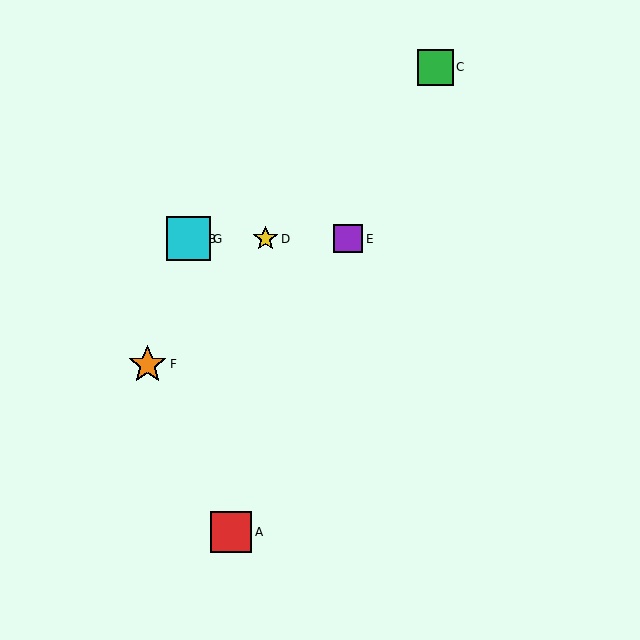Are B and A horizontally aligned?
No, B is at y≈239 and A is at y≈532.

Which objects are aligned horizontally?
Objects B, D, E, G are aligned horizontally.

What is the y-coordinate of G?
Object G is at y≈239.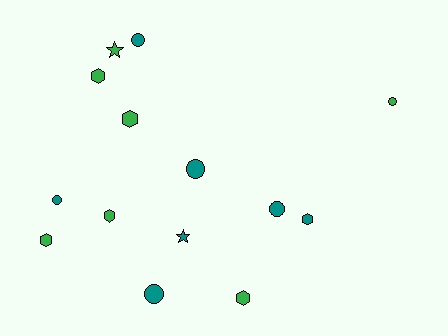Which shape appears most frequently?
Hexagon, with 6 objects.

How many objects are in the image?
There are 14 objects.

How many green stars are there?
There is 1 green star.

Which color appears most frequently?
Teal, with 7 objects.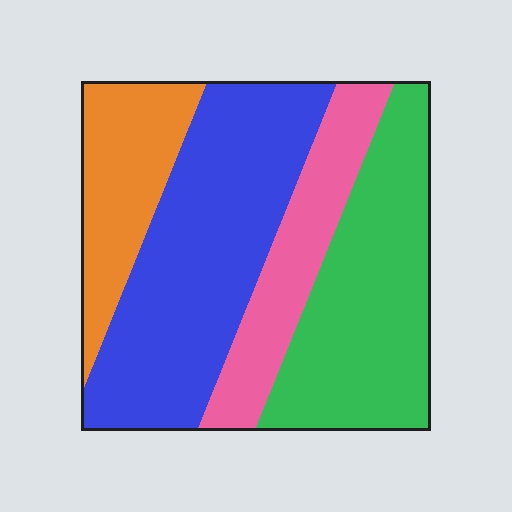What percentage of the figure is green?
Green covers roughly 30% of the figure.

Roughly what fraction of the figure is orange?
Orange takes up about one sixth (1/6) of the figure.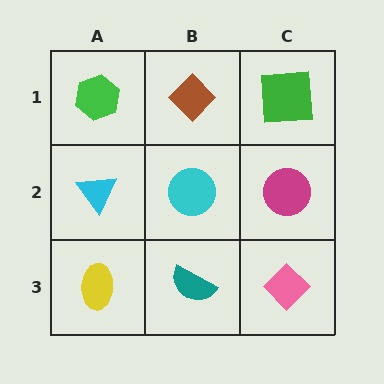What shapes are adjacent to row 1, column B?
A cyan circle (row 2, column B), a green hexagon (row 1, column A), a green square (row 1, column C).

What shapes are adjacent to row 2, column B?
A brown diamond (row 1, column B), a teal semicircle (row 3, column B), a cyan triangle (row 2, column A), a magenta circle (row 2, column C).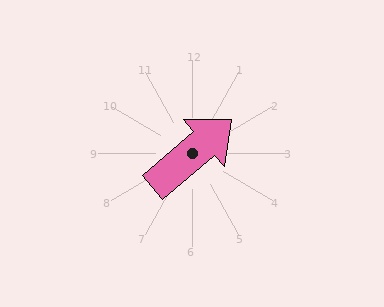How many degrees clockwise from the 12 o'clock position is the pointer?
Approximately 49 degrees.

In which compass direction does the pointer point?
Northeast.